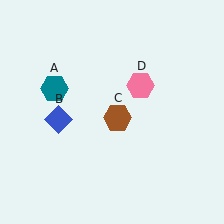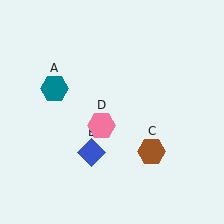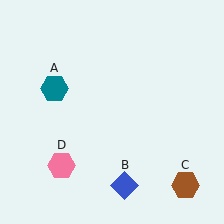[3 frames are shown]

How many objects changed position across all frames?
3 objects changed position: blue diamond (object B), brown hexagon (object C), pink hexagon (object D).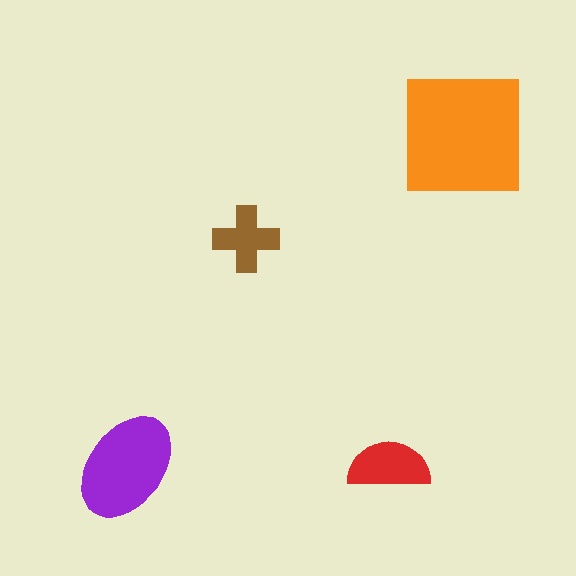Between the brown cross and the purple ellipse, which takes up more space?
The purple ellipse.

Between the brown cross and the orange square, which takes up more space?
The orange square.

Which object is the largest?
The orange square.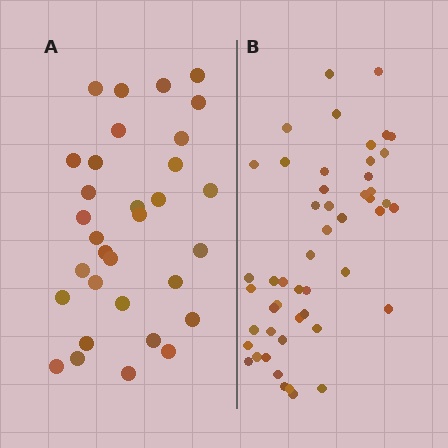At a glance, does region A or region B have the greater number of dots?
Region B (the right region) has more dots.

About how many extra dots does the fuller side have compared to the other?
Region B has approximately 20 more dots than region A.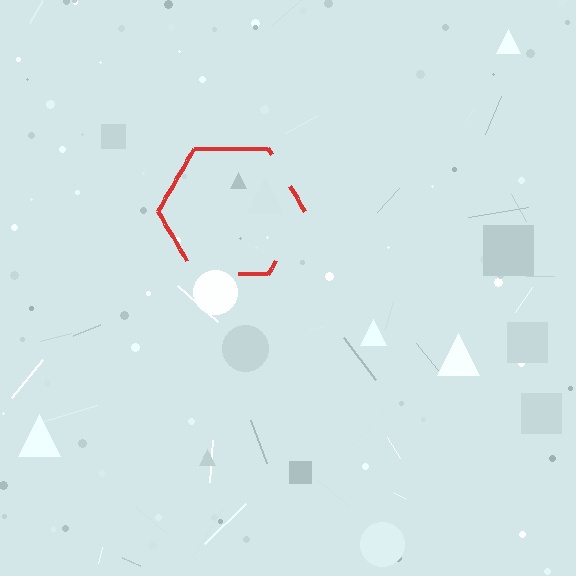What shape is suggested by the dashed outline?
The dashed outline suggests a hexagon.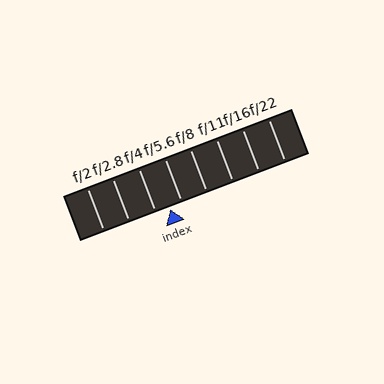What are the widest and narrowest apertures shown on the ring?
The widest aperture shown is f/2 and the narrowest is f/22.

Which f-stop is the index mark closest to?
The index mark is closest to f/5.6.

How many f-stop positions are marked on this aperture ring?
There are 8 f-stop positions marked.